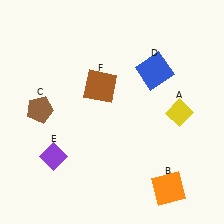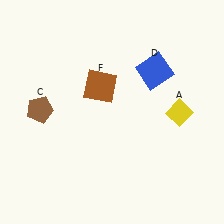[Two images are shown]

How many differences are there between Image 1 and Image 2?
There are 2 differences between the two images.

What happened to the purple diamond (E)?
The purple diamond (E) was removed in Image 2. It was in the bottom-left area of Image 1.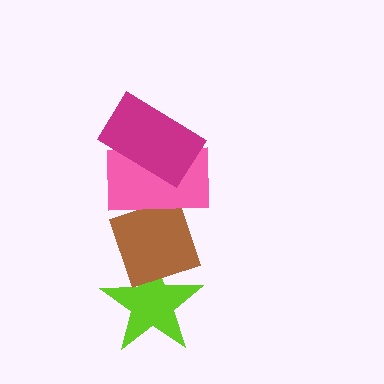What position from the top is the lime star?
The lime star is 4th from the top.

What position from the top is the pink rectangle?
The pink rectangle is 2nd from the top.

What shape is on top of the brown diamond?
The pink rectangle is on top of the brown diamond.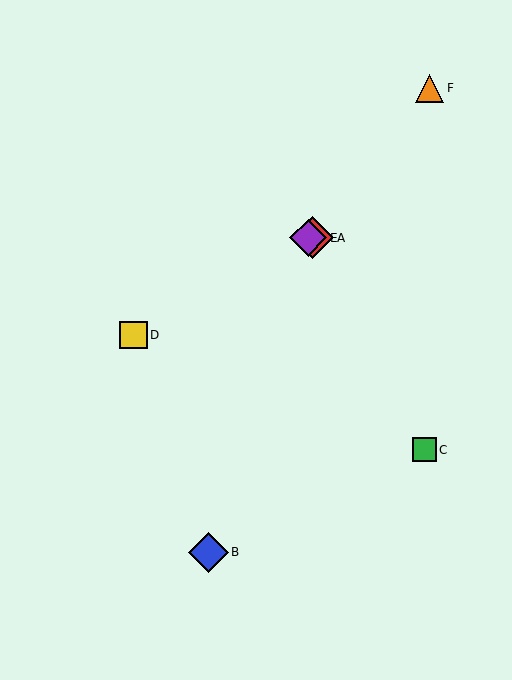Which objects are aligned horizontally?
Objects A, E are aligned horizontally.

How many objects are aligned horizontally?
2 objects (A, E) are aligned horizontally.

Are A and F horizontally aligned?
No, A is at y≈238 and F is at y≈88.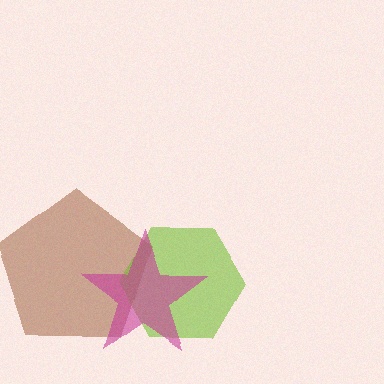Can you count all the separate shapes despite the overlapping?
Yes, there are 3 separate shapes.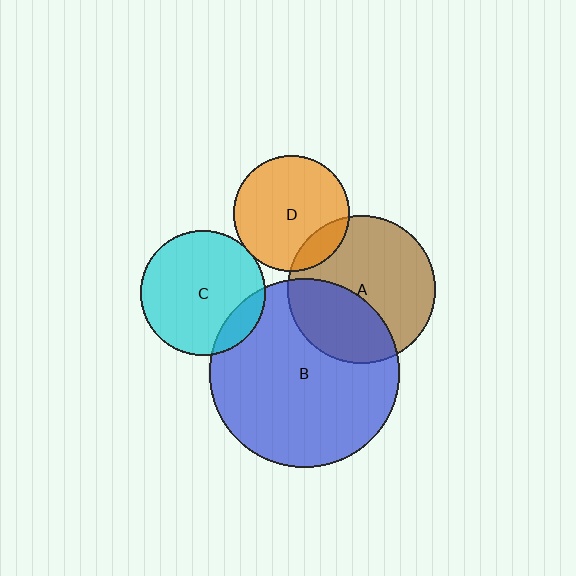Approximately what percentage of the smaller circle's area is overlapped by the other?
Approximately 35%.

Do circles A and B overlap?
Yes.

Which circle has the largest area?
Circle B (blue).